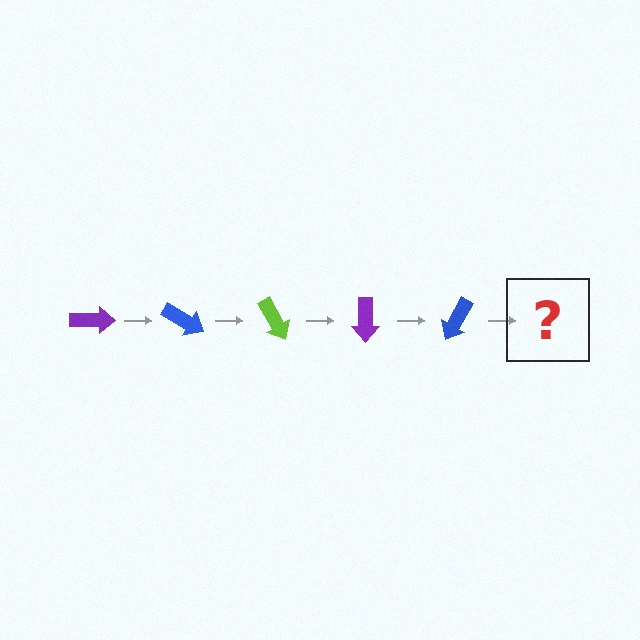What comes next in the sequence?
The next element should be a lime arrow, rotated 150 degrees from the start.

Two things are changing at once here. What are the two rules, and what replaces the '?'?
The two rules are that it rotates 30 degrees each step and the color cycles through purple, blue, and lime. The '?' should be a lime arrow, rotated 150 degrees from the start.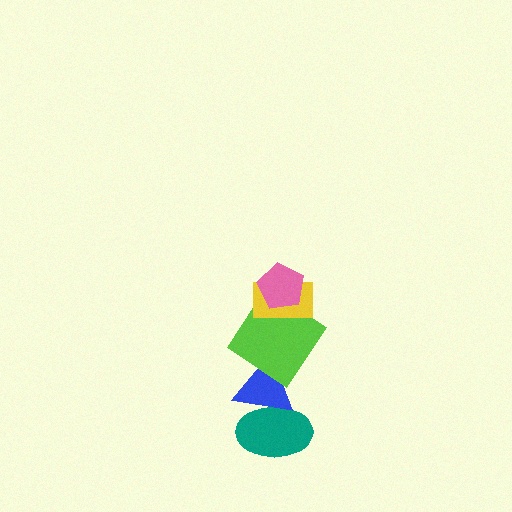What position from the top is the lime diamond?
The lime diamond is 3rd from the top.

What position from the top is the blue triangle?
The blue triangle is 4th from the top.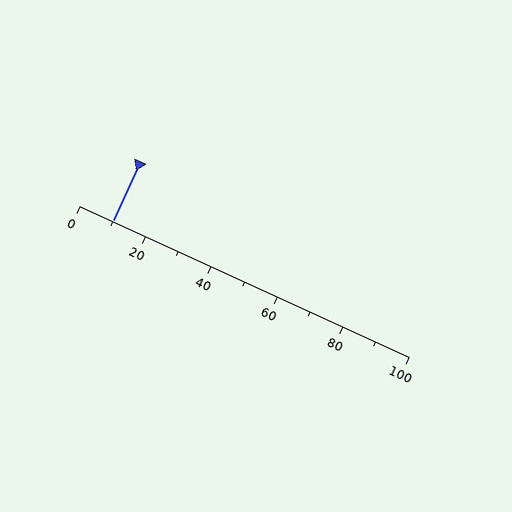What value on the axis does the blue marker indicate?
The marker indicates approximately 10.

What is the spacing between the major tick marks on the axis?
The major ticks are spaced 20 apart.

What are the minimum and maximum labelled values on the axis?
The axis runs from 0 to 100.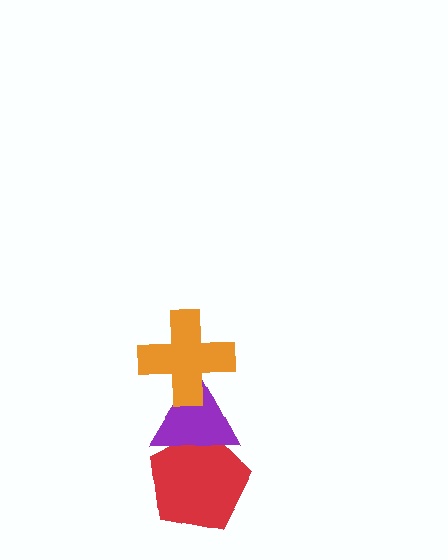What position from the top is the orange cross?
The orange cross is 1st from the top.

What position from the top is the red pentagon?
The red pentagon is 3rd from the top.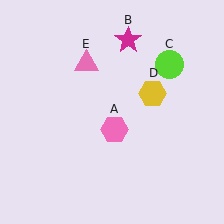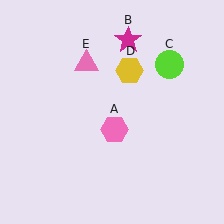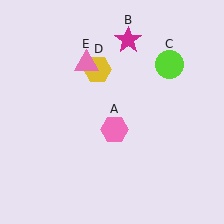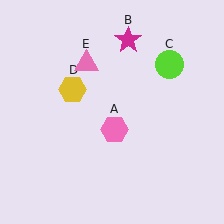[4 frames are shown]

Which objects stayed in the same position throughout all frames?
Pink hexagon (object A) and magenta star (object B) and lime circle (object C) and pink triangle (object E) remained stationary.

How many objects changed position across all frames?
1 object changed position: yellow hexagon (object D).